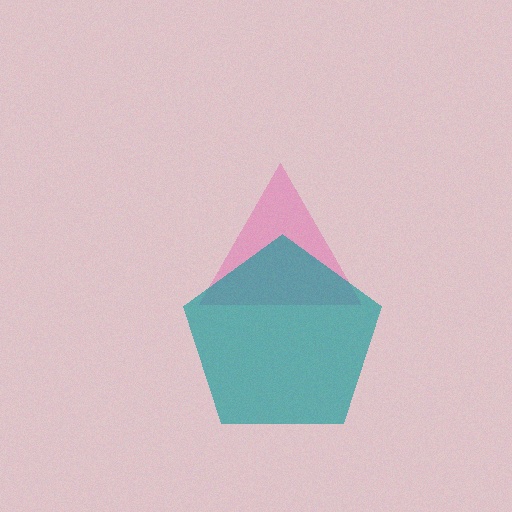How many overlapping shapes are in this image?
There are 2 overlapping shapes in the image.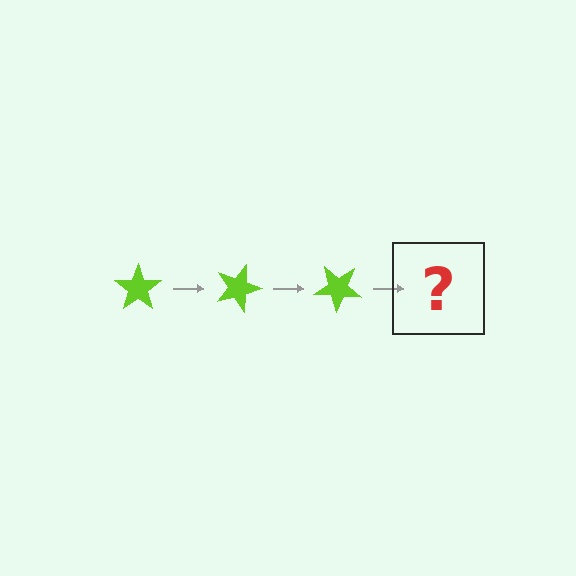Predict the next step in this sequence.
The next step is a lime star rotated 60 degrees.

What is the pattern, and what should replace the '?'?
The pattern is that the star rotates 20 degrees each step. The '?' should be a lime star rotated 60 degrees.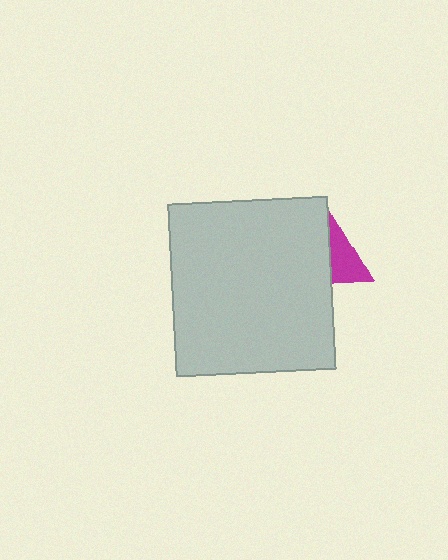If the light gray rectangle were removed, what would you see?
You would see the complete magenta triangle.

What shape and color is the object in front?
The object in front is a light gray rectangle.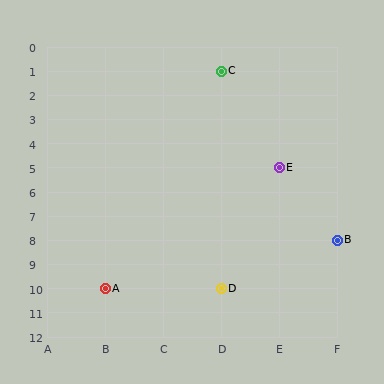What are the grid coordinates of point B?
Point B is at grid coordinates (F, 8).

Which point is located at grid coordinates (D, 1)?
Point C is at (D, 1).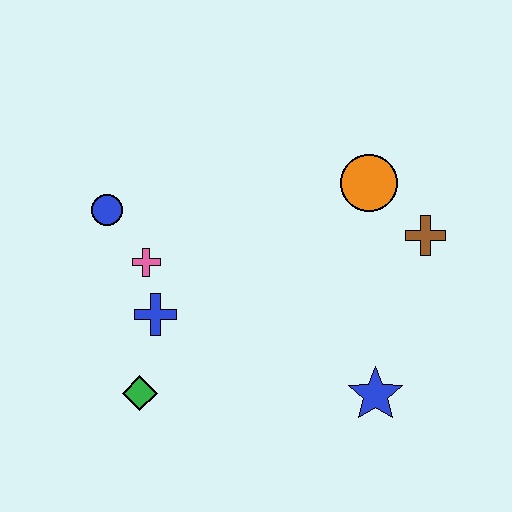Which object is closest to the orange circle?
The brown cross is closest to the orange circle.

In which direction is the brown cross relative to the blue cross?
The brown cross is to the right of the blue cross.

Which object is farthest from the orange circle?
The green diamond is farthest from the orange circle.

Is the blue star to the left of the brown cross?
Yes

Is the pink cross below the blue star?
No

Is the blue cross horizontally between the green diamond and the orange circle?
Yes